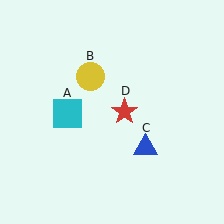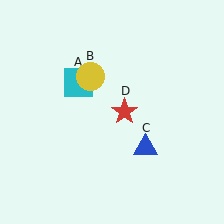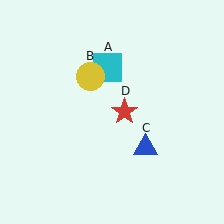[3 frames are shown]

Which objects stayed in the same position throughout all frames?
Yellow circle (object B) and blue triangle (object C) and red star (object D) remained stationary.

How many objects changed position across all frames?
1 object changed position: cyan square (object A).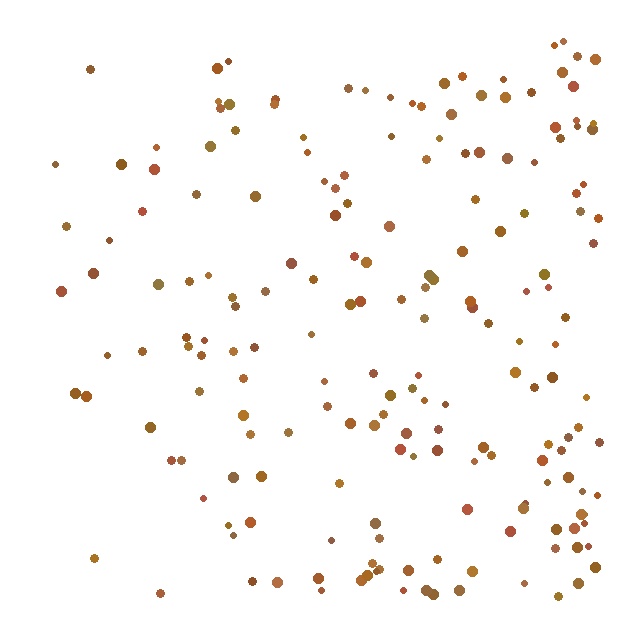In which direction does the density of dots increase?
From left to right, with the right side densest.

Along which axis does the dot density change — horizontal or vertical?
Horizontal.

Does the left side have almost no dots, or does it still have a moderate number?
Still a moderate number, just noticeably fewer than the right.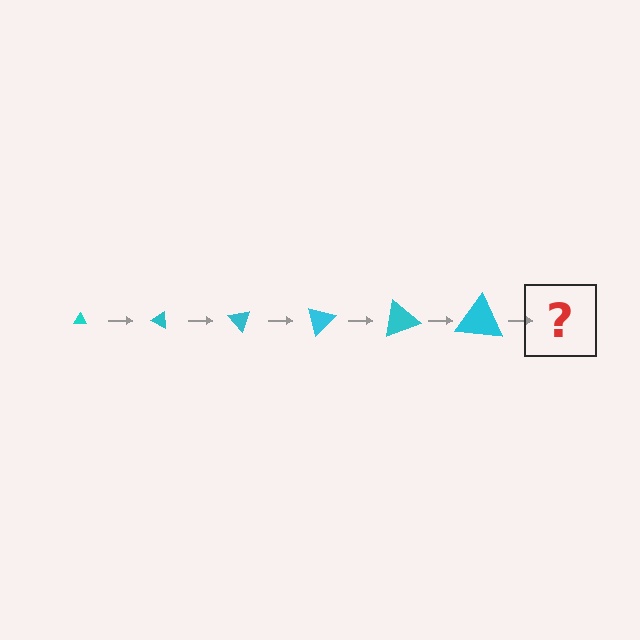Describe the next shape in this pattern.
It should be a triangle, larger than the previous one and rotated 150 degrees from the start.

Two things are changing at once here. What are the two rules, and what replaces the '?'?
The two rules are that the triangle grows larger each step and it rotates 25 degrees each step. The '?' should be a triangle, larger than the previous one and rotated 150 degrees from the start.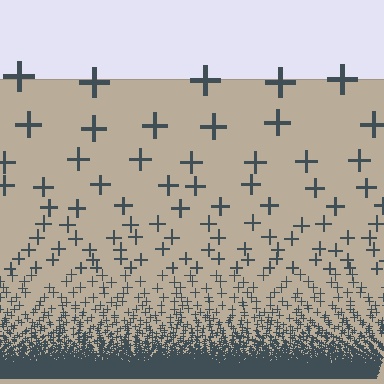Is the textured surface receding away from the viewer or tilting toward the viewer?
The surface appears to tilt toward the viewer. Texture elements get larger and sparser toward the top.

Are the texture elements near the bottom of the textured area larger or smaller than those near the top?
Smaller. The gradient is inverted — elements near the bottom are smaller and denser.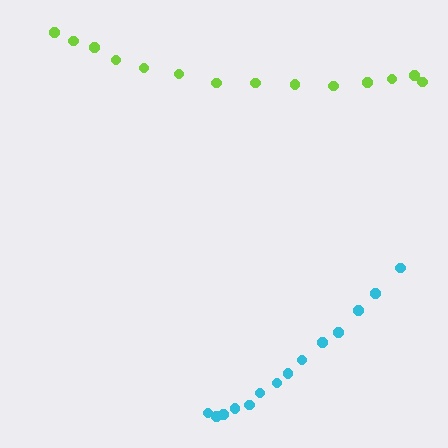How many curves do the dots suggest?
There are 2 distinct paths.